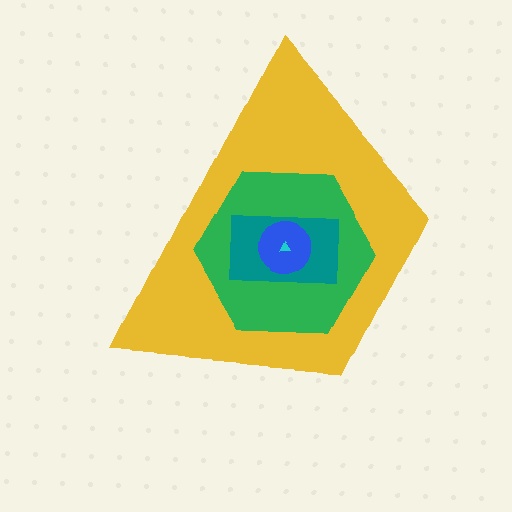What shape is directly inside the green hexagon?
The teal rectangle.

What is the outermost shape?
The yellow trapezoid.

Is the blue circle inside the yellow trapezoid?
Yes.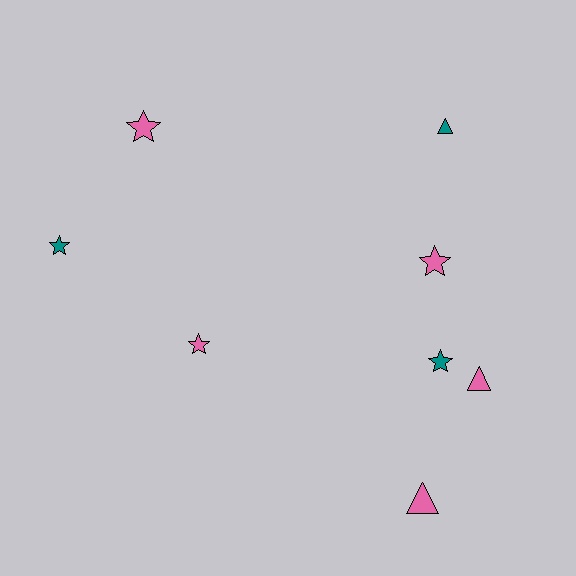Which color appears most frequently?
Pink, with 5 objects.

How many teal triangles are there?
There is 1 teal triangle.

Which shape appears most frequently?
Star, with 5 objects.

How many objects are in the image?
There are 8 objects.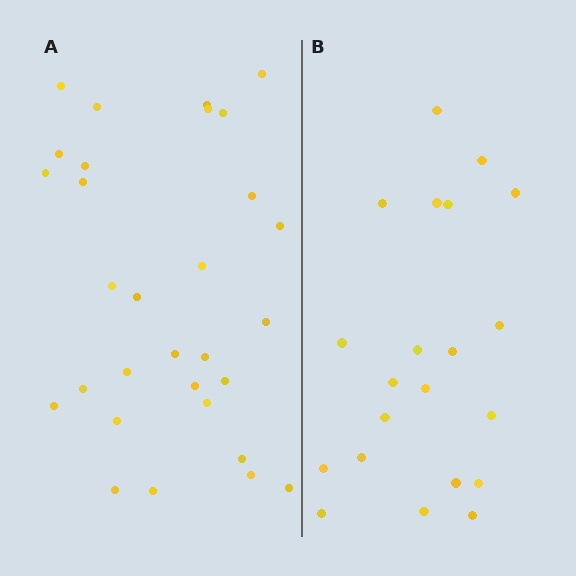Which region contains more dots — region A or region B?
Region A (the left region) has more dots.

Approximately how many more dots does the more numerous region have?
Region A has roughly 8 or so more dots than region B.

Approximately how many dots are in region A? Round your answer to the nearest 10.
About 30 dots.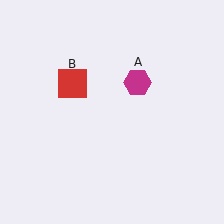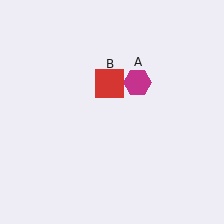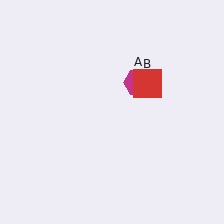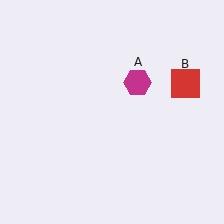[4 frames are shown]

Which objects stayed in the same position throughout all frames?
Magenta hexagon (object A) remained stationary.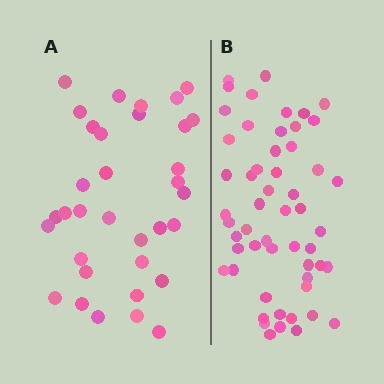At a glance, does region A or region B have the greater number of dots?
Region B (the right region) has more dots.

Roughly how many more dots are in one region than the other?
Region B has approximately 20 more dots than region A.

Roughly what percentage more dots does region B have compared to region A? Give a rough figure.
About 60% more.